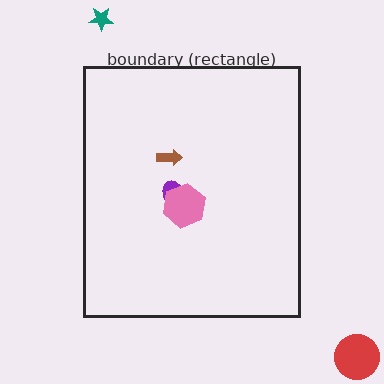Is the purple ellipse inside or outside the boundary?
Inside.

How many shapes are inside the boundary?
3 inside, 2 outside.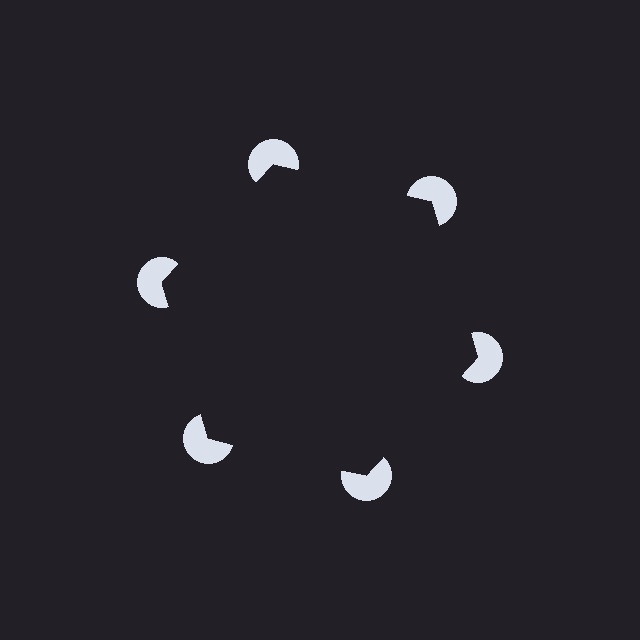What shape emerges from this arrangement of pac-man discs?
An illusory hexagon — its edges are inferred from the aligned wedge cuts in the pac-man discs, not physically drawn.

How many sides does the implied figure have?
6 sides.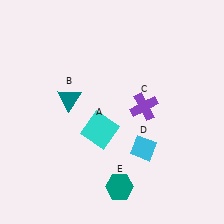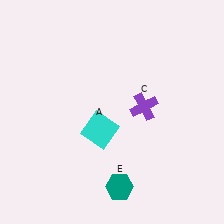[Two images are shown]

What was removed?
The teal triangle (B), the cyan diamond (D) were removed in Image 2.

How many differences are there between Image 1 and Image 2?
There are 2 differences between the two images.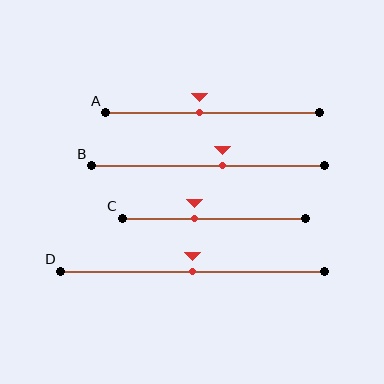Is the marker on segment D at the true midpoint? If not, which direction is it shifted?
Yes, the marker on segment D is at the true midpoint.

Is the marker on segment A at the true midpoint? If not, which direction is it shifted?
No, the marker on segment A is shifted to the left by about 6% of the segment length.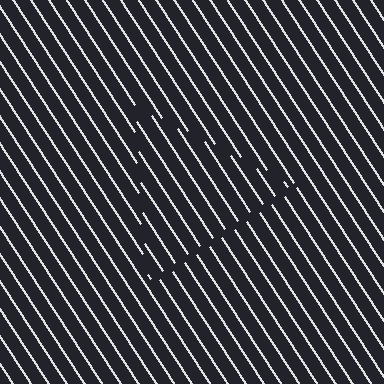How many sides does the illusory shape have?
3 sides — the line-ends trace a triangle.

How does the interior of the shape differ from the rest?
The interior of the shape contains the same grating, shifted by half a period — the contour is defined by the phase discontinuity where line-ends from the inner and outer gratings abut.